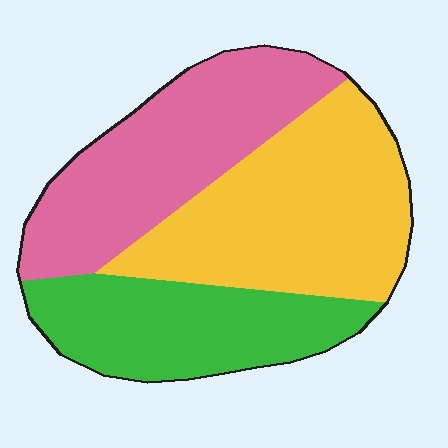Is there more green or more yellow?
Yellow.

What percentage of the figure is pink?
Pink covers about 35% of the figure.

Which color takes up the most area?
Yellow, at roughly 40%.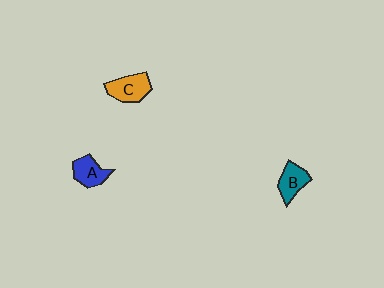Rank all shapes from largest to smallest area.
From largest to smallest: C (orange), B (teal), A (blue).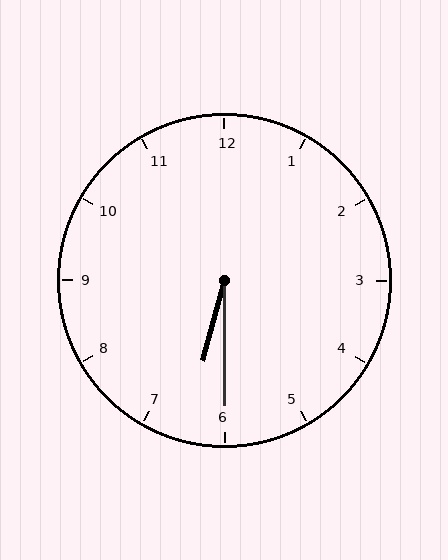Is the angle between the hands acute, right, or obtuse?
It is acute.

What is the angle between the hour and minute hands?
Approximately 15 degrees.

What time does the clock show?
6:30.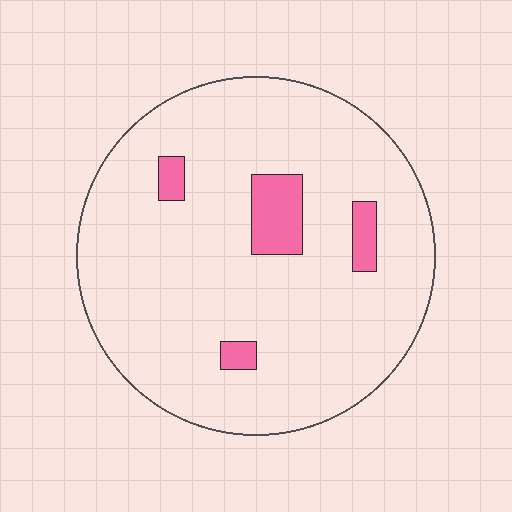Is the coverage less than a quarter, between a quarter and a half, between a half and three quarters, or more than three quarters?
Less than a quarter.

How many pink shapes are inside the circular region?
4.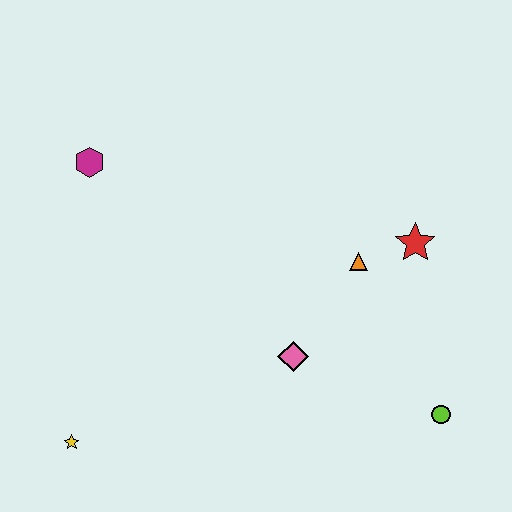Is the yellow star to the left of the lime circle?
Yes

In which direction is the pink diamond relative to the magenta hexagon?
The pink diamond is to the right of the magenta hexagon.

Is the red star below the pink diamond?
No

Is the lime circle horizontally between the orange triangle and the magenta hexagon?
No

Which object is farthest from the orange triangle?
The yellow star is farthest from the orange triangle.